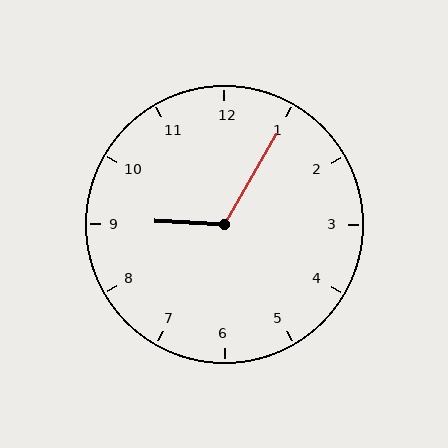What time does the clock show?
9:05.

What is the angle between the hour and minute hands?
Approximately 118 degrees.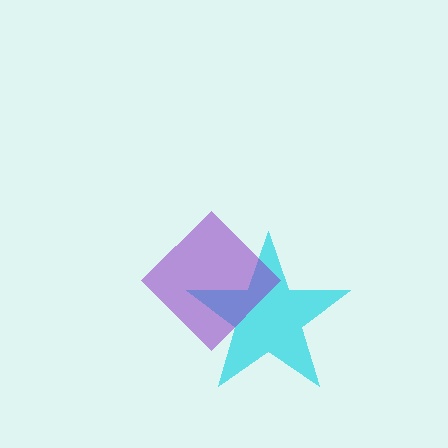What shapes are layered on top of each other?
The layered shapes are: a cyan star, a purple diamond.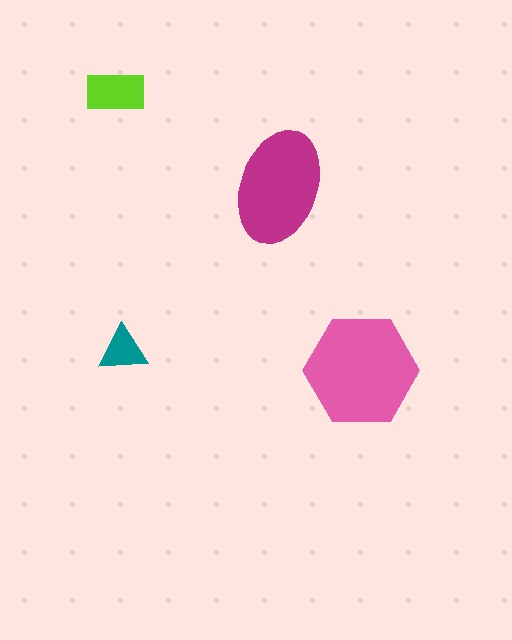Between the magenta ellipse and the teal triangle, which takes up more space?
The magenta ellipse.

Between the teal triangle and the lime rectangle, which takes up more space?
The lime rectangle.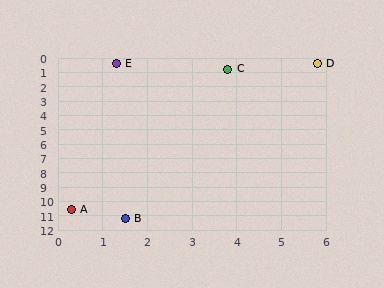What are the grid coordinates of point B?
Point B is at approximately (1.5, 11.2).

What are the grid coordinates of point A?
Point A is at approximately (0.3, 10.6).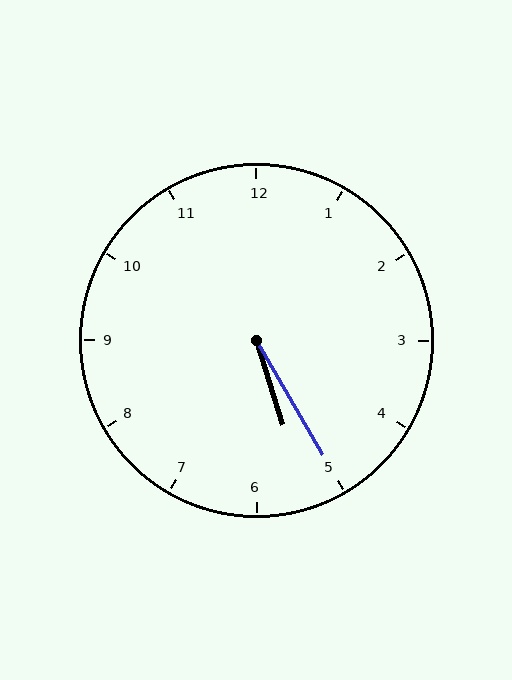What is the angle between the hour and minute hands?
Approximately 12 degrees.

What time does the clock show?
5:25.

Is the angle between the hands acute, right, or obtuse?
It is acute.